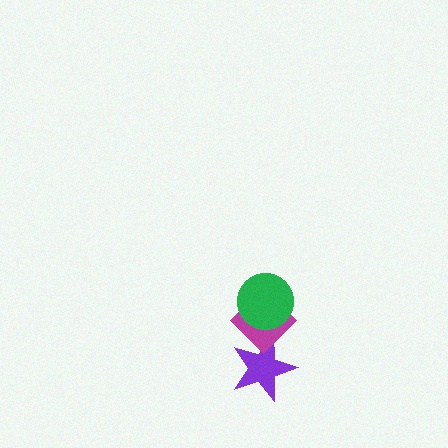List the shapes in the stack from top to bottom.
From top to bottom: the green circle, the magenta diamond, the purple star.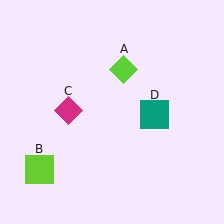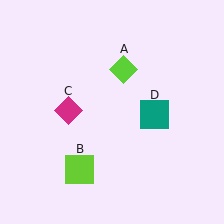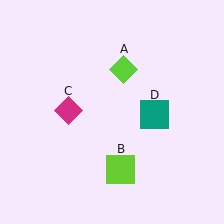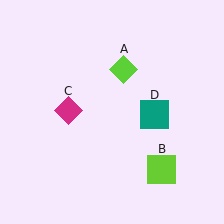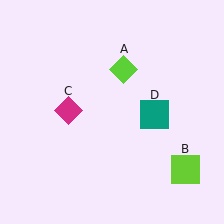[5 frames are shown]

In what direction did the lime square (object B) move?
The lime square (object B) moved right.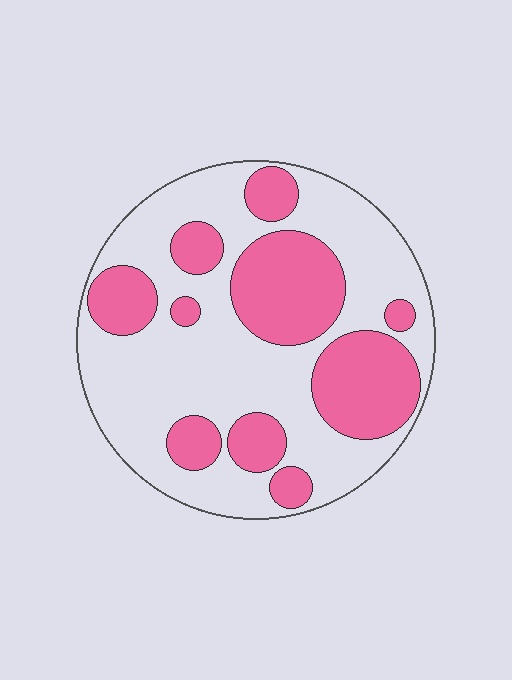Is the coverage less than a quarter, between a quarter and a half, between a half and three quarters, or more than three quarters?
Between a quarter and a half.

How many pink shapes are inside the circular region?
10.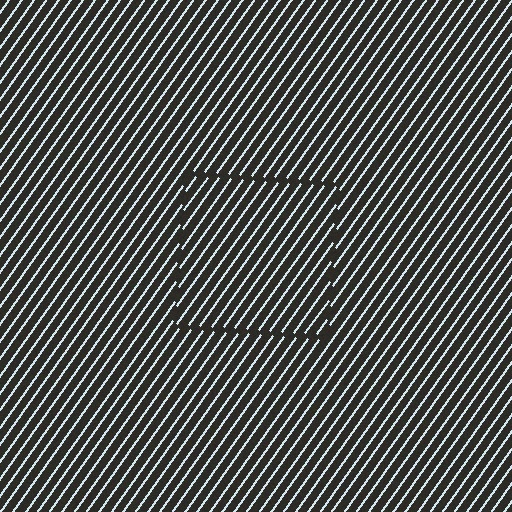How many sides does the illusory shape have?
4 sides — the line-ends trace a square.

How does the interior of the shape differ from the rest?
The interior of the shape contains the same grating, shifted by half a period — the contour is defined by the phase discontinuity where line-ends from the inner and outer gratings abut.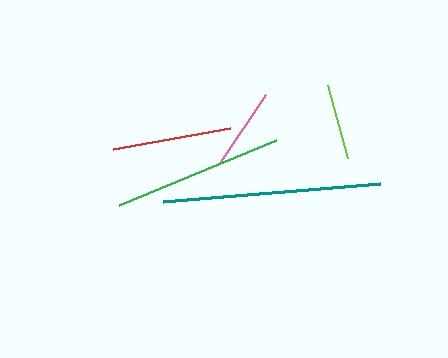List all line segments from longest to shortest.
From longest to shortest: teal, green, red, pink, lime.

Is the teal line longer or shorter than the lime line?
The teal line is longer than the lime line.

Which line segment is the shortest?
The lime line is the shortest at approximately 76 pixels.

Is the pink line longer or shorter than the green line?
The green line is longer than the pink line.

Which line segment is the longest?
The teal line is the longest at approximately 217 pixels.